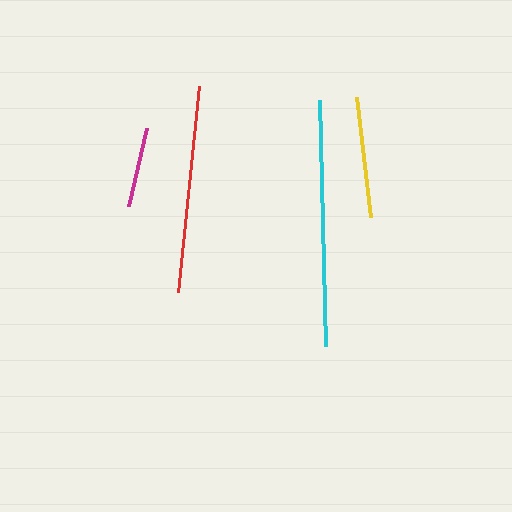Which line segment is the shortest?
The magenta line is the shortest at approximately 79 pixels.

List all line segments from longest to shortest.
From longest to shortest: cyan, red, yellow, magenta.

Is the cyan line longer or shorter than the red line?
The cyan line is longer than the red line.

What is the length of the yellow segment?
The yellow segment is approximately 121 pixels long.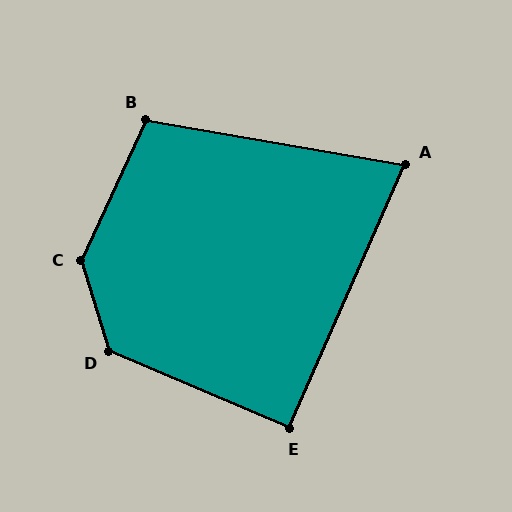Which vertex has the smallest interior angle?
A, at approximately 76 degrees.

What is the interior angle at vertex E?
Approximately 91 degrees (approximately right).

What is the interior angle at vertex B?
Approximately 105 degrees (obtuse).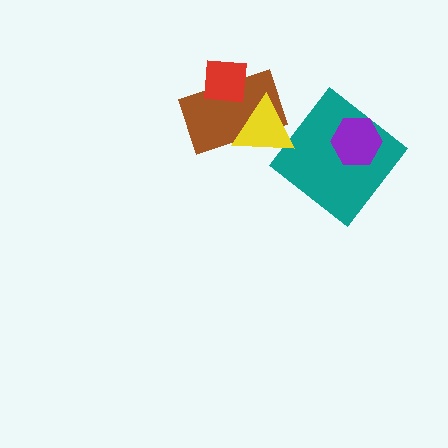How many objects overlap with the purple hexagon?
1 object overlaps with the purple hexagon.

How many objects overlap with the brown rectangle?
2 objects overlap with the brown rectangle.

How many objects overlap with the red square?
1 object overlaps with the red square.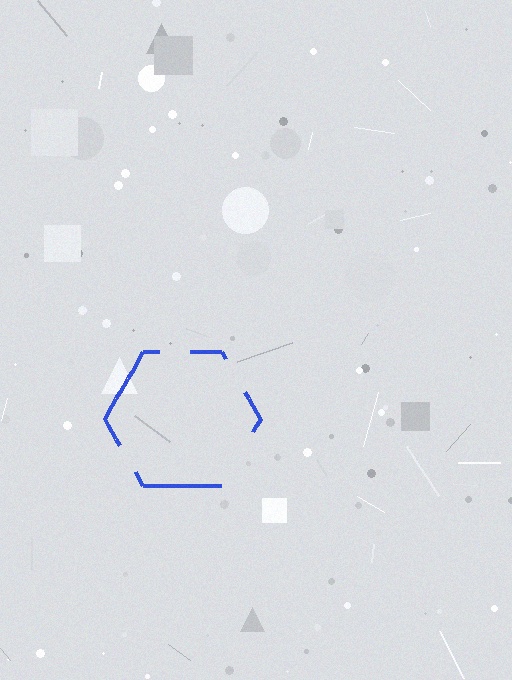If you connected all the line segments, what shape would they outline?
They would outline a hexagon.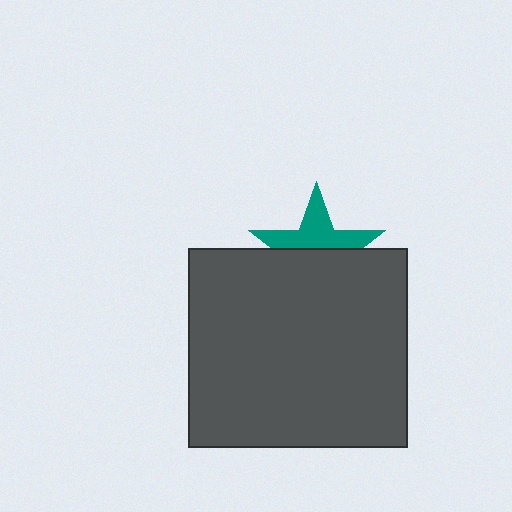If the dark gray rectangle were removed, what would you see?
You would see the complete teal star.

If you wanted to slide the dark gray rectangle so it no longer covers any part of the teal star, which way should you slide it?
Slide it down — that is the most direct way to separate the two shapes.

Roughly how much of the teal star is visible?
About half of it is visible (roughly 47%).